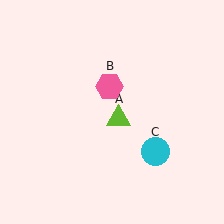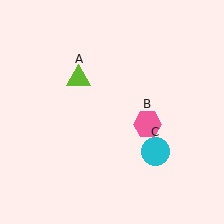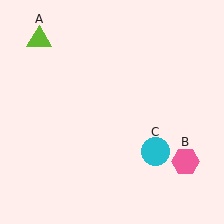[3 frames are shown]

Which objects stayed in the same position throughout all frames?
Cyan circle (object C) remained stationary.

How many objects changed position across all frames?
2 objects changed position: lime triangle (object A), pink hexagon (object B).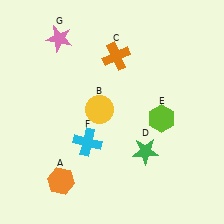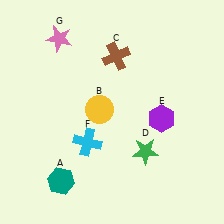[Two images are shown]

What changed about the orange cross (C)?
In Image 1, C is orange. In Image 2, it changed to brown.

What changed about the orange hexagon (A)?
In Image 1, A is orange. In Image 2, it changed to teal.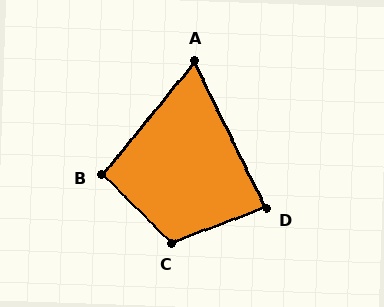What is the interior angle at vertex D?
Approximately 84 degrees (acute).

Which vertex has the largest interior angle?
C, at approximately 114 degrees.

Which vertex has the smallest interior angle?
A, at approximately 66 degrees.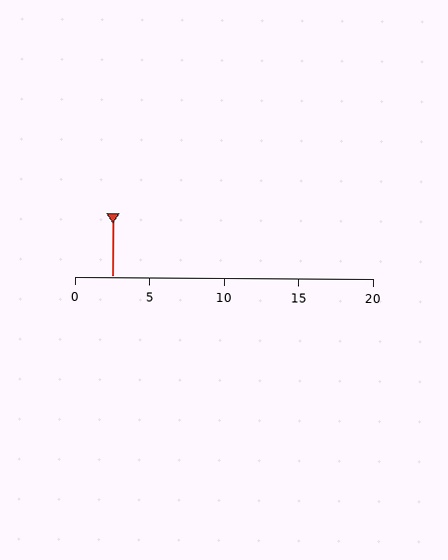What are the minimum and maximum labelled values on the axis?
The axis runs from 0 to 20.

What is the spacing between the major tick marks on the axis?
The major ticks are spaced 5 apart.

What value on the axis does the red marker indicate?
The marker indicates approximately 2.5.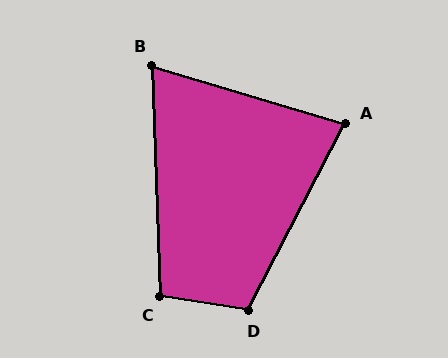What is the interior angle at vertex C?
Approximately 101 degrees (obtuse).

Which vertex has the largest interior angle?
D, at approximately 108 degrees.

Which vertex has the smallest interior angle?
B, at approximately 72 degrees.